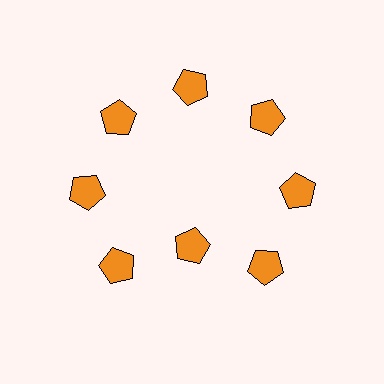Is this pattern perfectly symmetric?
No. The 8 orange pentagons are arranged in a ring, but one element near the 6 o'clock position is pulled inward toward the center, breaking the 8-fold rotational symmetry.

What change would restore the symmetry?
The symmetry would be restored by moving it outward, back onto the ring so that all 8 pentagons sit at equal angles and equal distance from the center.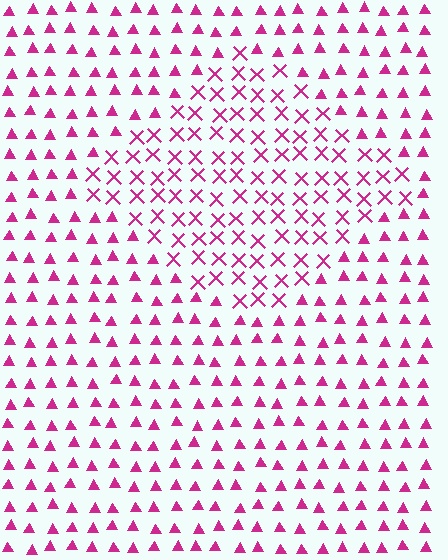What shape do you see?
I see a diamond.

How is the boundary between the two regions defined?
The boundary is defined by a change in element shape: X marks inside vs. triangles outside. All elements share the same color and spacing.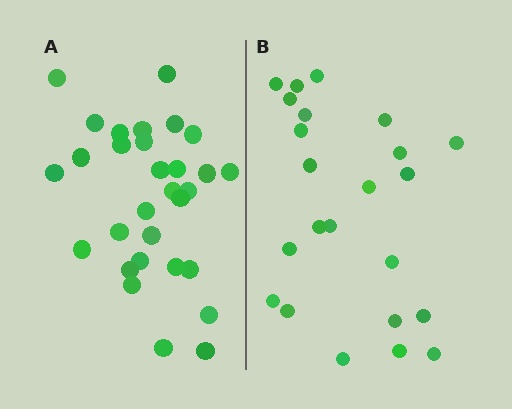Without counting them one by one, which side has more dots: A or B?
Region A (the left region) has more dots.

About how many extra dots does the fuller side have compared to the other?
Region A has roughly 8 or so more dots than region B.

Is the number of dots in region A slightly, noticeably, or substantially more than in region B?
Region A has noticeably more, but not dramatically so. The ratio is roughly 1.3 to 1.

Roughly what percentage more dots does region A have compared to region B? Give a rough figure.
About 30% more.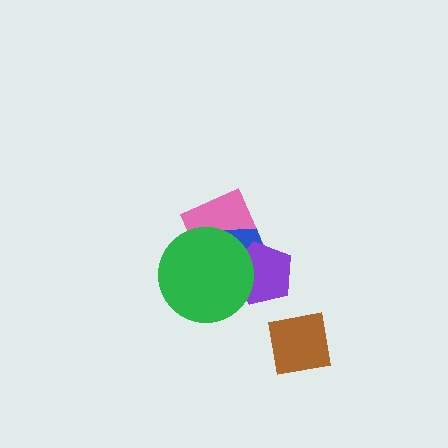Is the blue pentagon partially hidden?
Yes, it is partially covered by another shape.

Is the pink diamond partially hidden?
Yes, it is partially covered by another shape.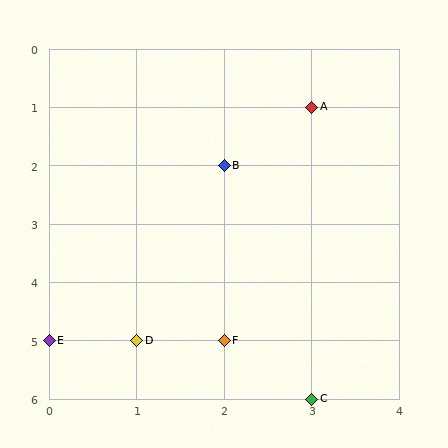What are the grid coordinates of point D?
Point D is at grid coordinates (1, 5).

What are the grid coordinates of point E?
Point E is at grid coordinates (0, 5).